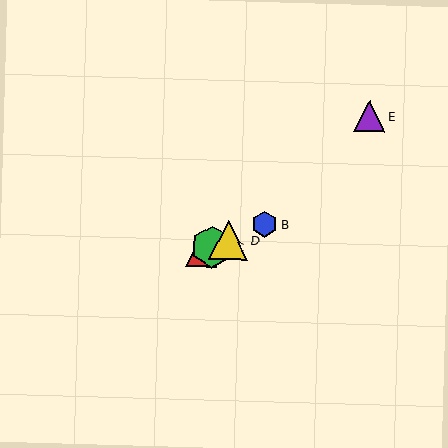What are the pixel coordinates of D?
Object D is at (228, 240).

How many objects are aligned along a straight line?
4 objects (A, B, C, D) are aligned along a straight line.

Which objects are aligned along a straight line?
Objects A, B, C, D are aligned along a straight line.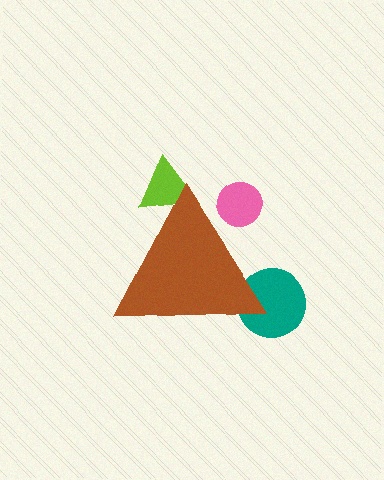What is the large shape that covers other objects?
A brown triangle.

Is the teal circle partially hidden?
Yes, the teal circle is partially hidden behind the brown triangle.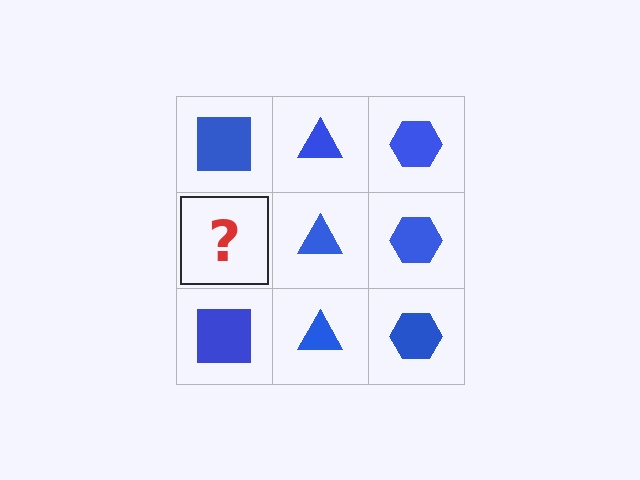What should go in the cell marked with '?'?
The missing cell should contain a blue square.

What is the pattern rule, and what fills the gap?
The rule is that each column has a consistent shape. The gap should be filled with a blue square.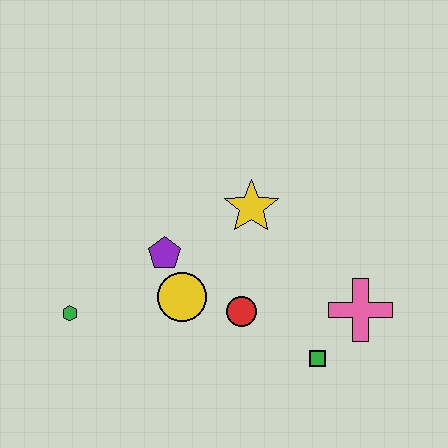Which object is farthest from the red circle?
The green hexagon is farthest from the red circle.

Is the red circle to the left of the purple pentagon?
No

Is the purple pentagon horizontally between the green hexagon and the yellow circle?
Yes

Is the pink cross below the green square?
No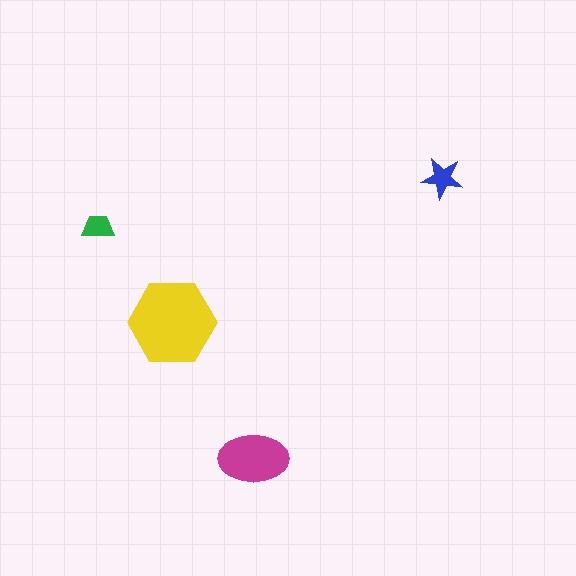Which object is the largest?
The yellow hexagon.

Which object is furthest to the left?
The green trapezoid is leftmost.